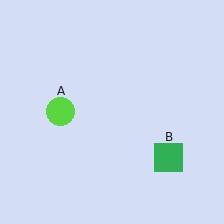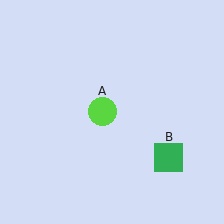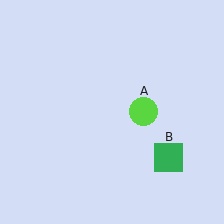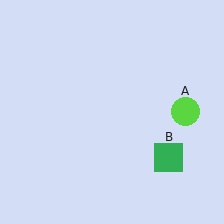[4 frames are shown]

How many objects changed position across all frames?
1 object changed position: lime circle (object A).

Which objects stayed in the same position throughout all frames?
Green square (object B) remained stationary.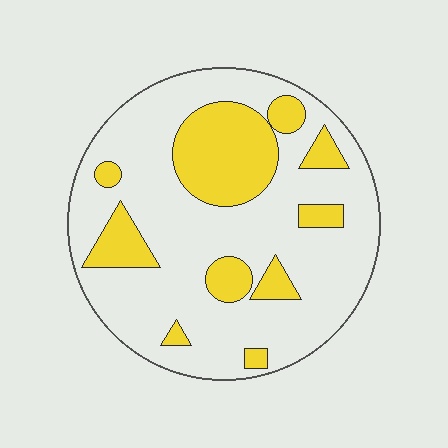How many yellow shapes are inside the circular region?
10.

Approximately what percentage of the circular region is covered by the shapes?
Approximately 25%.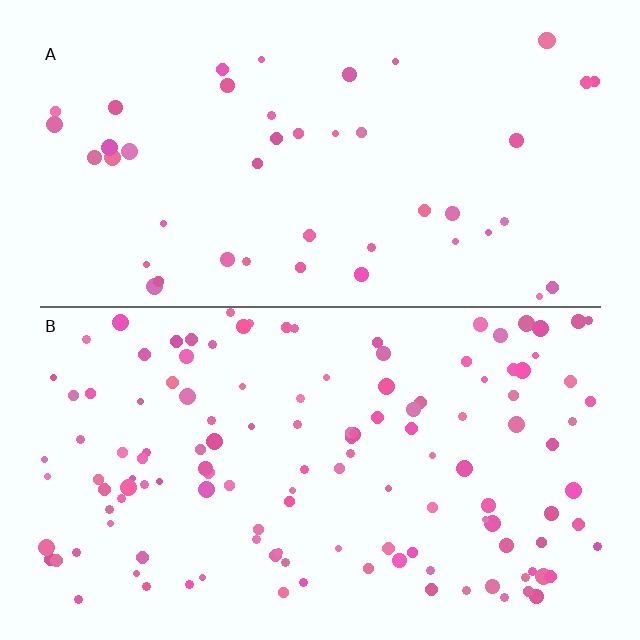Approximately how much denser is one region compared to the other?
Approximately 2.8× — region B over region A.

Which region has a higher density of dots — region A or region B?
B (the bottom).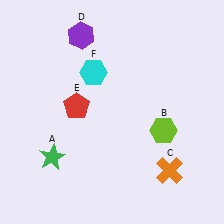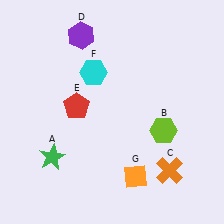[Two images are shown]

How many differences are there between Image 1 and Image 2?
There is 1 difference between the two images.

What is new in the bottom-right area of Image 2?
An orange diamond (G) was added in the bottom-right area of Image 2.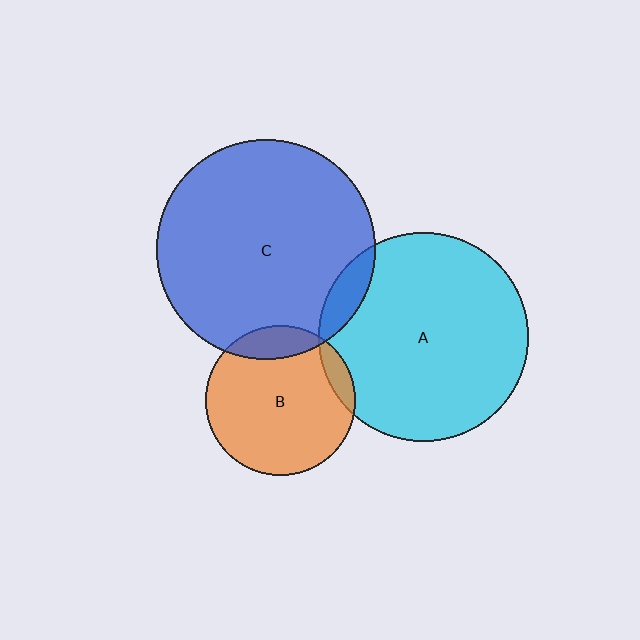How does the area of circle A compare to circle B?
Approximately 1.9 times.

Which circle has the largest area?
Circle C (blue).